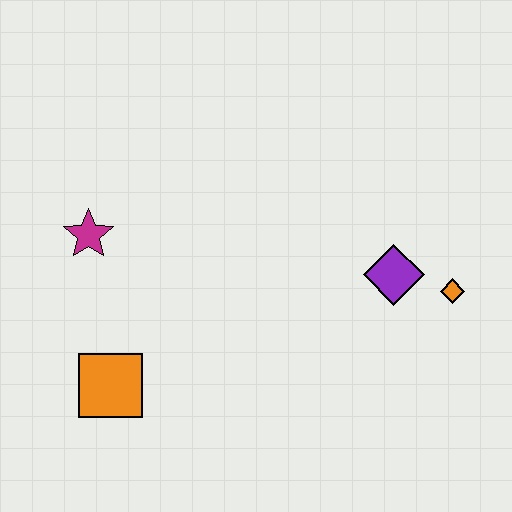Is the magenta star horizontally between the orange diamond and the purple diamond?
No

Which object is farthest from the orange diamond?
The magenta star is farthest from the orange diamond.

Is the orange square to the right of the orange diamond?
No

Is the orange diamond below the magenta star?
Yes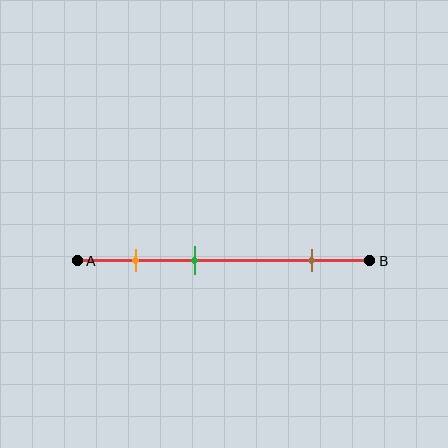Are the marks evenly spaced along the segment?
No, the marks are not evenly spaced.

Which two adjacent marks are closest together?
The orange and green marks are the closest adjacent pair.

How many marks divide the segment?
There are 3 marks dividing the segment.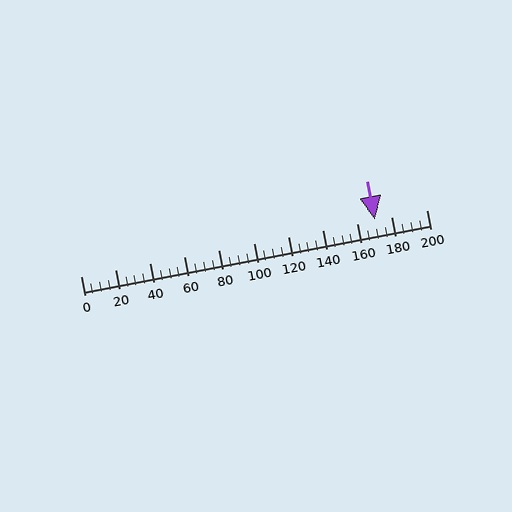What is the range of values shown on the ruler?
The ruler shows values from 0 to 200.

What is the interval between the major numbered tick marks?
The major tick marks are spaced 20 units apart.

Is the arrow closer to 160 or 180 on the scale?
The arrow is closer to 180.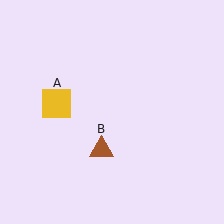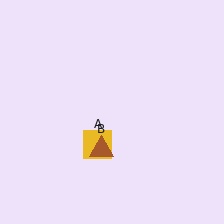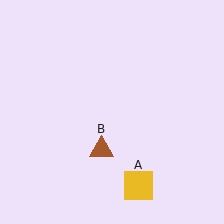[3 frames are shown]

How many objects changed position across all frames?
1 object changed position: yellow square (object A).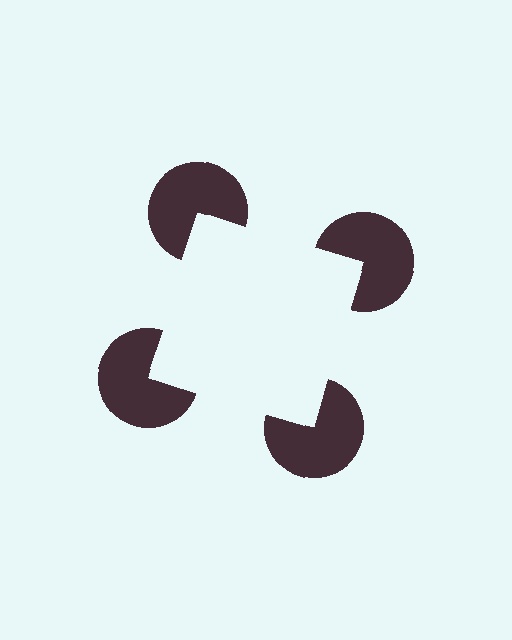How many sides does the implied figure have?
4 sides.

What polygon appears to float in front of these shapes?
An illusory square — its edges are inferred from the aligned wedge cuts in the pac-man discs, not physically drawn.